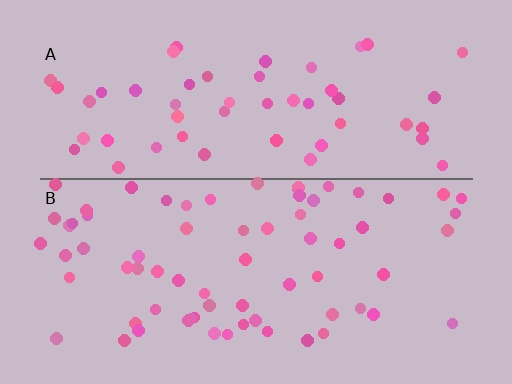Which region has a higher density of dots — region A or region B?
B (the bottom).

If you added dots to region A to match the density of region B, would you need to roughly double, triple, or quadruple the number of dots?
Approximately double.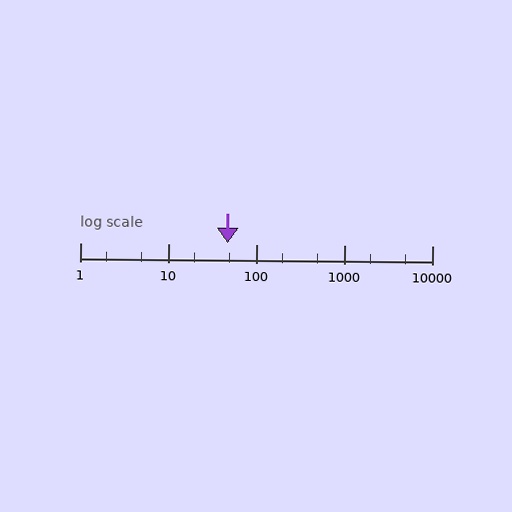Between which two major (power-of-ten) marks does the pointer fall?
The pointer is between 10 and 100.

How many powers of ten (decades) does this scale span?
The scale spans 4 decades, from 1 to 10000.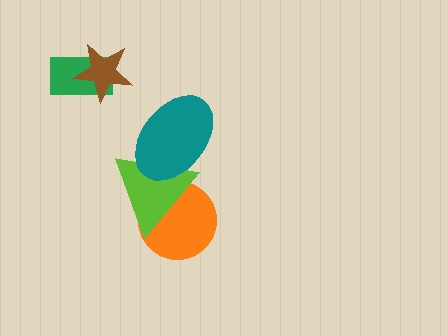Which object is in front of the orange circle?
The lime triangle is in front of the orange circle.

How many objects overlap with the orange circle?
1 object overlaps with the orange circle.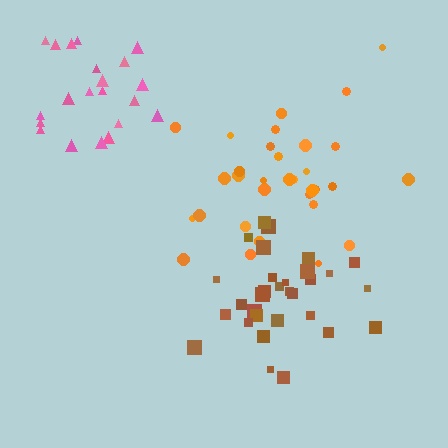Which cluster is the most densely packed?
Brown.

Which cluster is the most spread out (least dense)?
Orange.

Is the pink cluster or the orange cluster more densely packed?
Pink.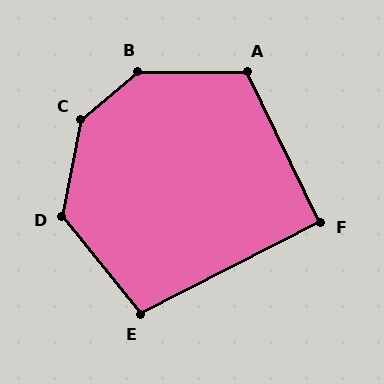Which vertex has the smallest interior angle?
F, at approximately 91 degrees.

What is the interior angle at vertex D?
Approximately 130 degrees (obtuse).